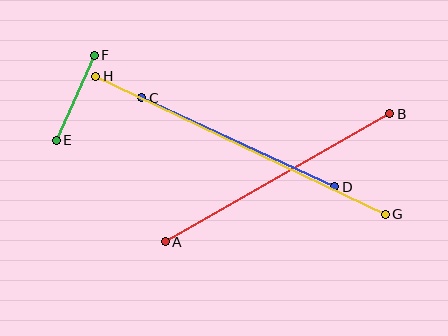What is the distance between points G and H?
The distance is approximately 321 pixels.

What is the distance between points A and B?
The distance is approximately 258 pixels.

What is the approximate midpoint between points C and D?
The midpoint is at approximately (238, 142) pixels.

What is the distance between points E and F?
The distance is approximately 93 pixels.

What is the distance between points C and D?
The distance is approximately 212 pixels.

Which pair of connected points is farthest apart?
Points G and H are farthest apart.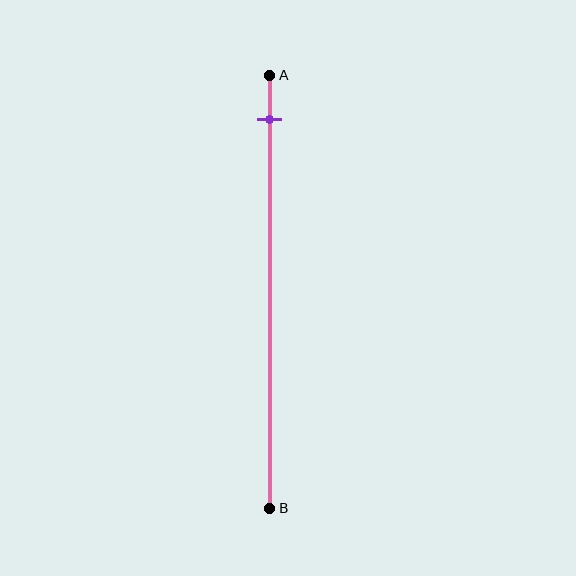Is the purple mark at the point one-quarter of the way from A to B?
No, the mark is at about 10% from A, not at the 25% one-quarter point.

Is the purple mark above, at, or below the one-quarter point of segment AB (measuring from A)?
The purple mark is above the one-quarter point of segment AB.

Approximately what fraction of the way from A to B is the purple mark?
The purple mark is approximately 10% of the way from A to B.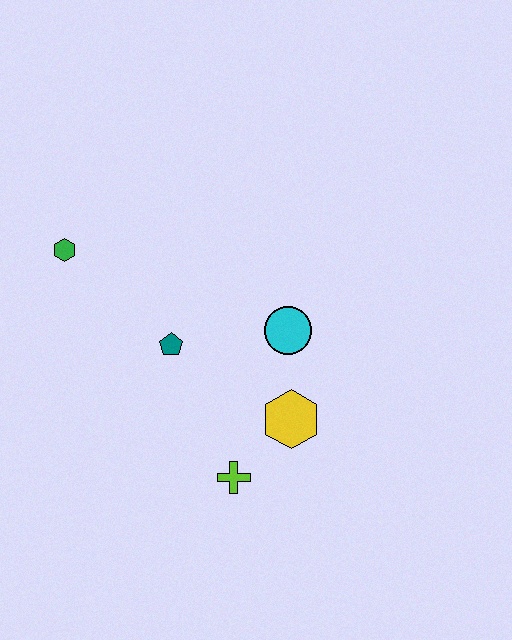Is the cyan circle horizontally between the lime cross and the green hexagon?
No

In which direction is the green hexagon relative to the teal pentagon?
The green hexagon is to the left of the teal pentagon.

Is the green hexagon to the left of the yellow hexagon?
Yes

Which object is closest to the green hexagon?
The teal pentagon is closest to the green hexagon.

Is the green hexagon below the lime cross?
No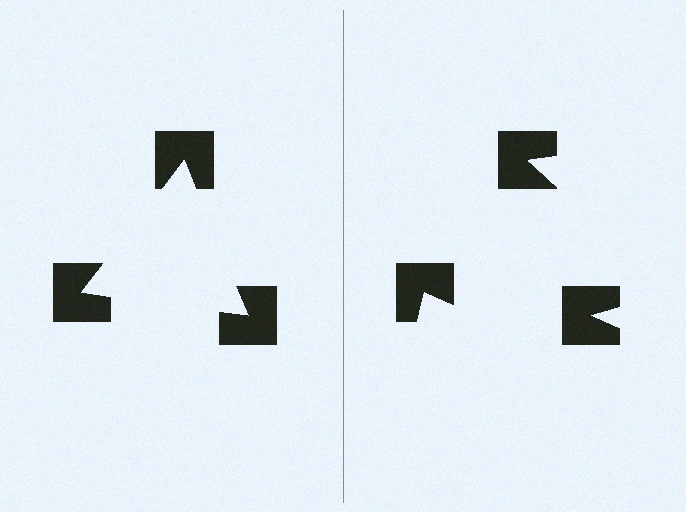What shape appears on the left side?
An illusory triangle.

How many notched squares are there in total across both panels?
6 — 3 on each side.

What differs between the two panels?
The notched squares are positioned identically on both sides; only the wedge orientations differ. On the left they align to a triangle; on the right they are misaligned.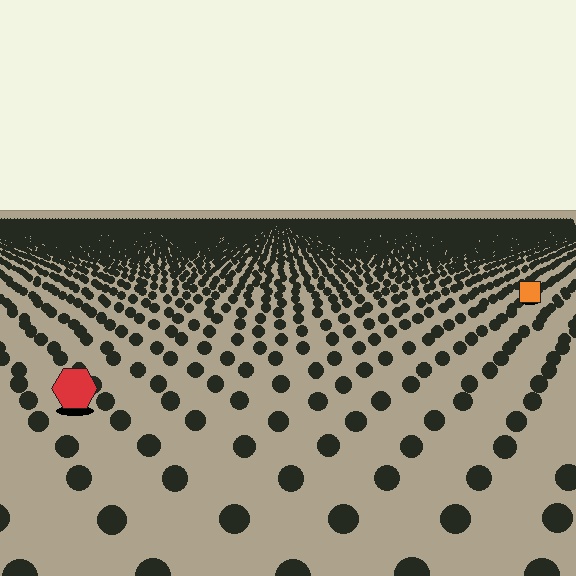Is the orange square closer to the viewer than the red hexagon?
No. The red hexagon is closer — you can tell from the texture gradient: the ground texture is coarser near it.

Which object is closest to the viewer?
The red hexagon is closest. The texture marks near it are larger and more spread out.